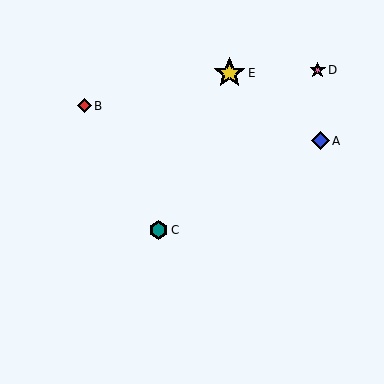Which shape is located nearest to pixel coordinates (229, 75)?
The yellow star (labeled E) at (230, 73) is nearest to that location.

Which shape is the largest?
The yellow star (labeled E) is the largest.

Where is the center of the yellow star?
The center of the yellow star is at (230, 73).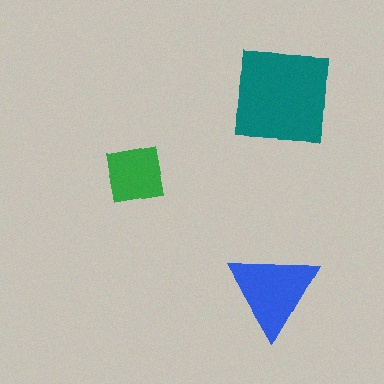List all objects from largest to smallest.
The teal square, the blue triangle, the green square.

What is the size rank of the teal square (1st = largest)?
1st.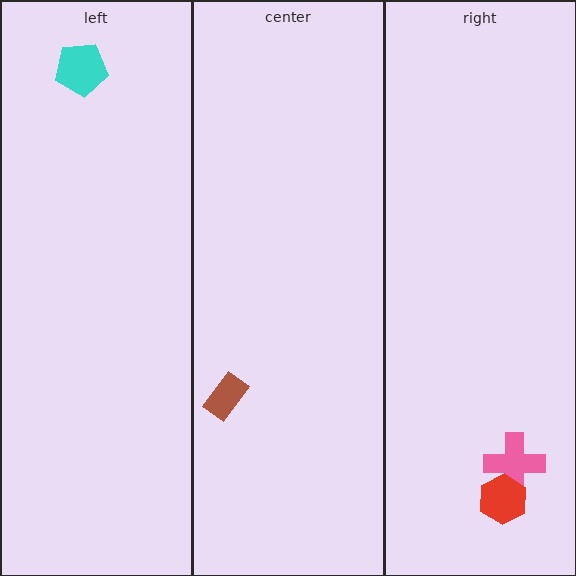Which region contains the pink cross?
The right region.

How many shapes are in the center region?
1.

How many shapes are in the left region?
1.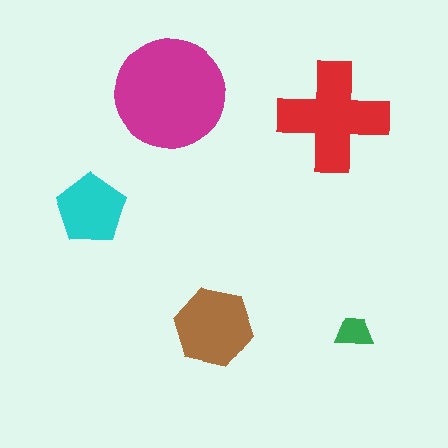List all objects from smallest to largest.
The green trapezoid, the cyan pentagon, the brown hexagon, the red cross, the magenta circle.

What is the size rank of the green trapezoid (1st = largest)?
5th.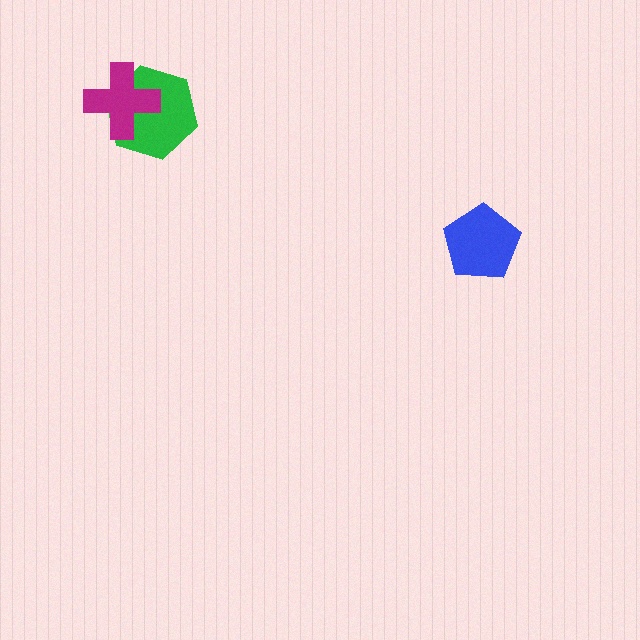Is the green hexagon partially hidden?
Yes, it is partially covered by another shape.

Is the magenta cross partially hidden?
No, no other shape covers it.